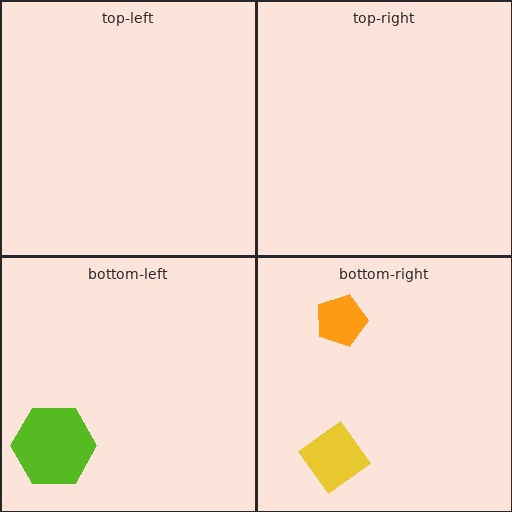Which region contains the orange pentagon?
The bottom-right region.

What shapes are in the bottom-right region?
The yellow diamond, the orange pentagon.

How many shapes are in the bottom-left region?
1.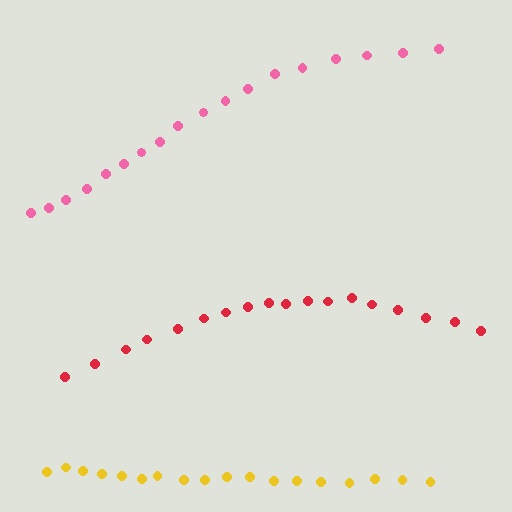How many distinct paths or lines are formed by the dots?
There are 3 distinct paths.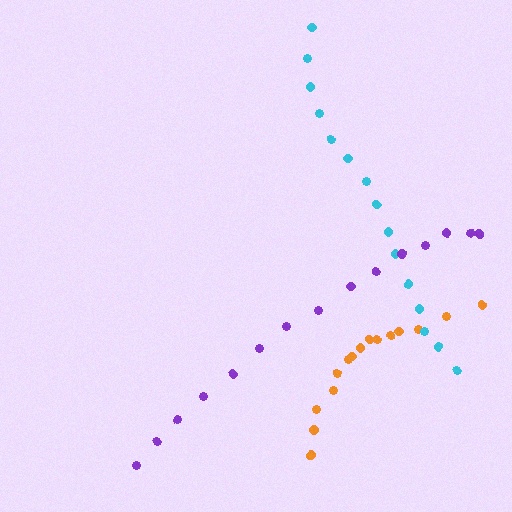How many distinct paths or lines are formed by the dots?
There are 3 distinct paths.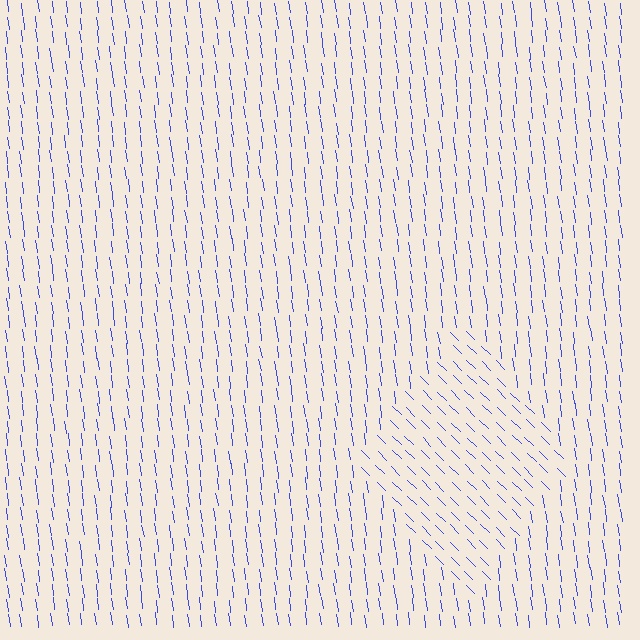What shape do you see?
I see a diamond.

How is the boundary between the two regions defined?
The boundary is defined purely by a change in line orientation (approximately 38 degrees difference). All lines are the same color and thickness.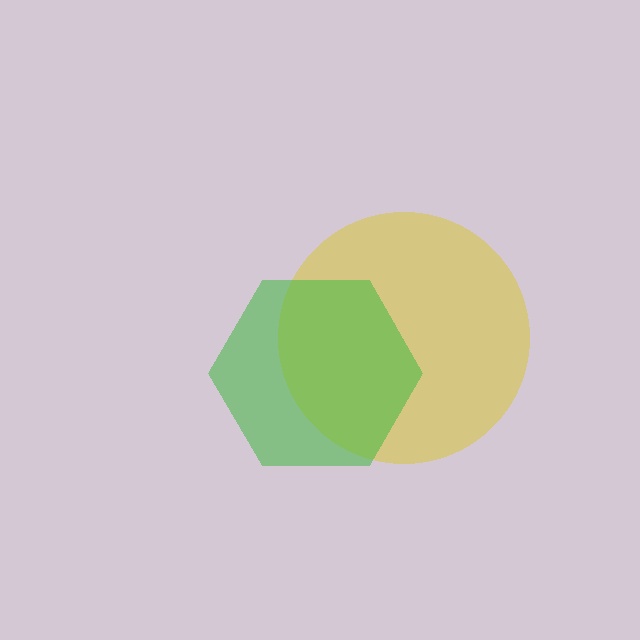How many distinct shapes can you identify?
There are 2 distinct shapes: a yellow circle, a green hexagon.